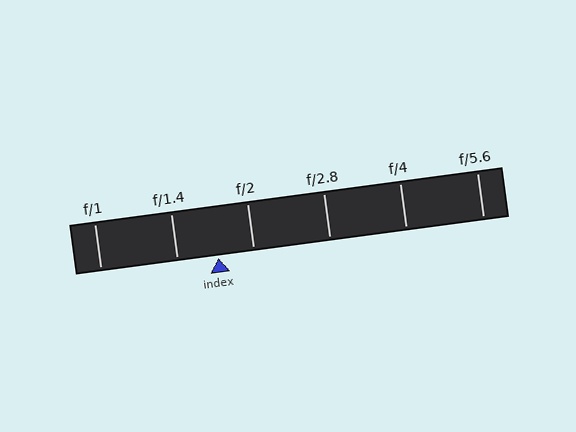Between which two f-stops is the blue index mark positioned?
The index mark is between f/1.4 and f/2.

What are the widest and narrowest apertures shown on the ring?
The widest aperture shown is f/1 and the narrowest is f/5.6.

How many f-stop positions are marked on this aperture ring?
There are 6 f-stop positions marked.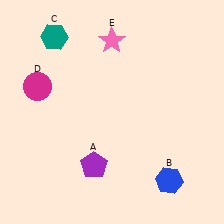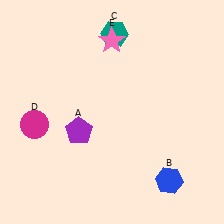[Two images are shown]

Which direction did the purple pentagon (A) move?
The purple pentagon (A) moved up.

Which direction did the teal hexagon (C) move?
The teal hexagon (C) moved right.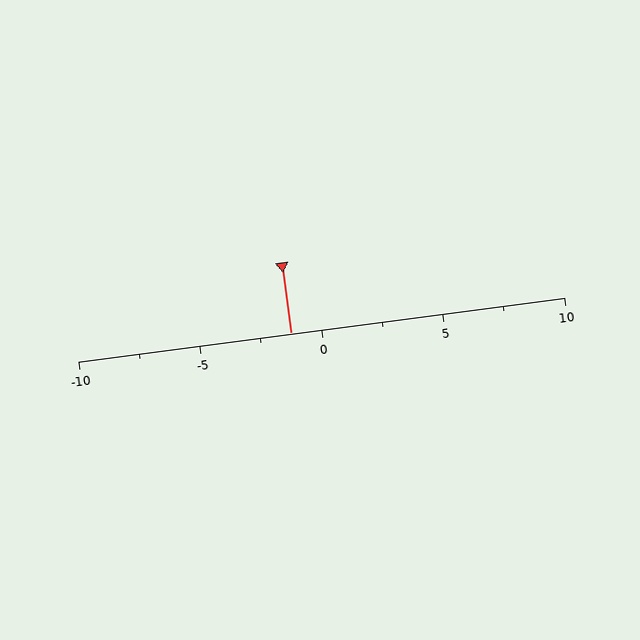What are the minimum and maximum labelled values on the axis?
The axis runs from -10 to 10.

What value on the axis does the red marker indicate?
The marker indicates approximately -1.2.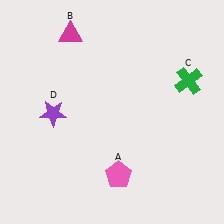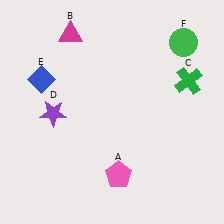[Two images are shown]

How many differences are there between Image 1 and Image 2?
There are 2 differences between the two images.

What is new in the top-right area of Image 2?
A green circle (F) was added in the top-right area of Image 2.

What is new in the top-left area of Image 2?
A blue diamond (E) was added in the top-left area of Image 2.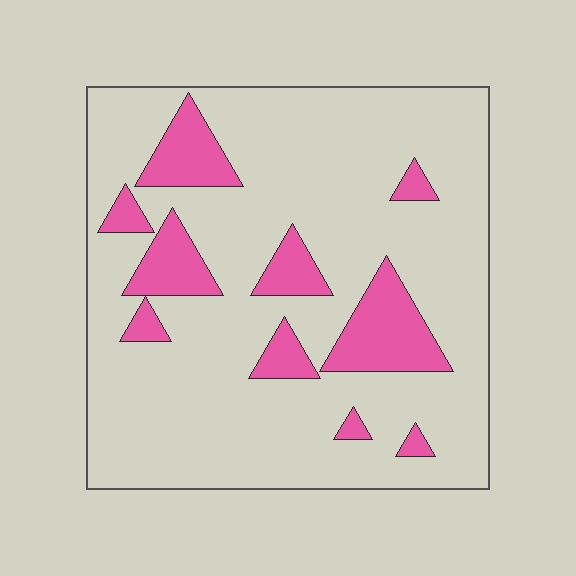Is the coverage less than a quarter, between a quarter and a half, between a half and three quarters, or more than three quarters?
Less than a quarter.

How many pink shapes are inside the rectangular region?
10.